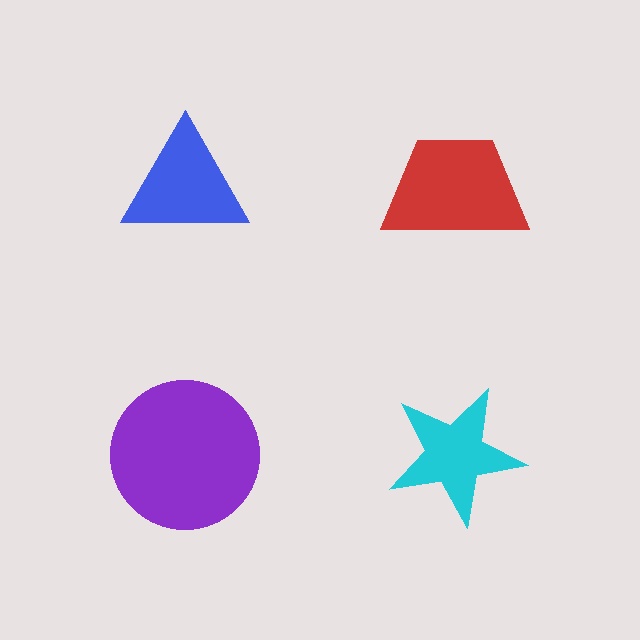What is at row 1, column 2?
A red trapezoid.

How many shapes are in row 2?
2 shapes.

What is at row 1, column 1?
A blue triangle.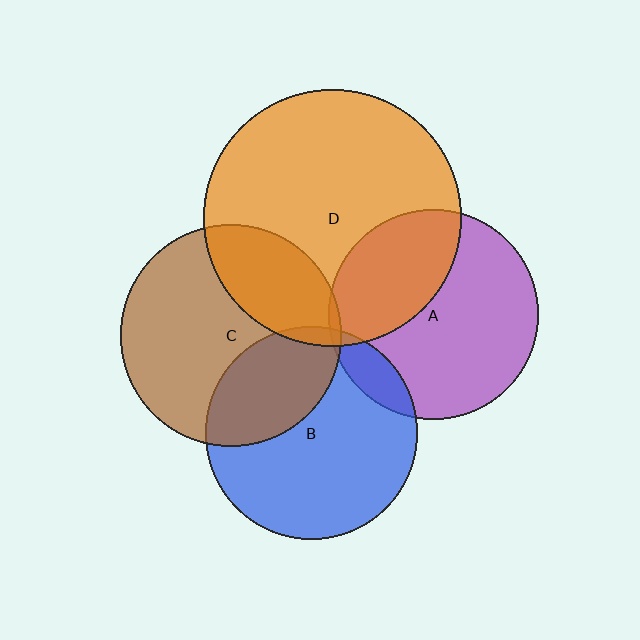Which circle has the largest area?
Circle D (orange).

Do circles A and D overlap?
Yes.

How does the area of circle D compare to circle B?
Approximately 1.5 times.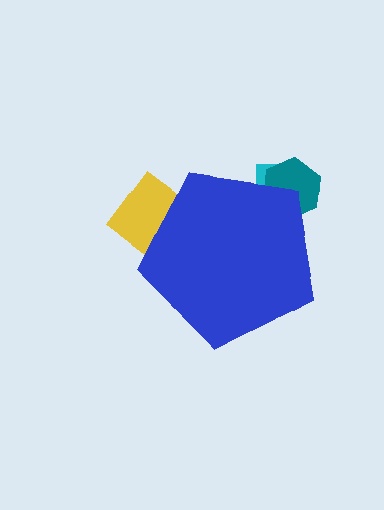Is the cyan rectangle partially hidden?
Yes, the cyan rectangle is partially hidden behind the blue pentagon.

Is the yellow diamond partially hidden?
Yes, the yellow diamond is partially hidden behind the blue pentagon.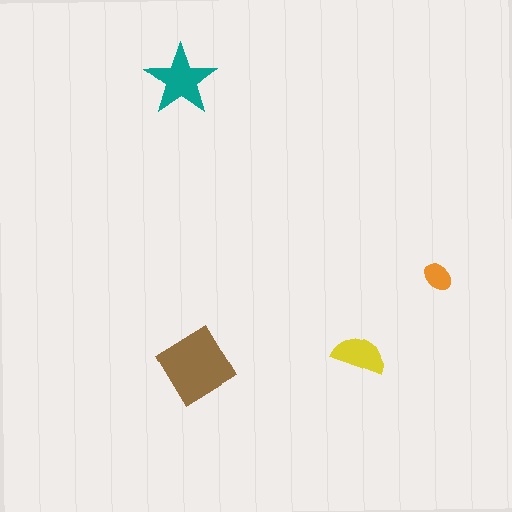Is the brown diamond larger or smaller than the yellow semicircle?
Larger.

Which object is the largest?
The brown diamond.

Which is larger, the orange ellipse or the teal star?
The teal star.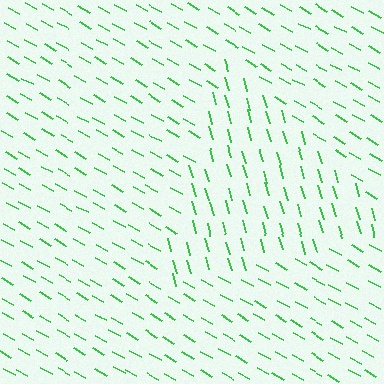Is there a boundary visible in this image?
Yes, there is a texture boundary formed by a change in line orientation.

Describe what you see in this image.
The image is filled with small green line segments. A triangle region in the image has lines oriented differently from the surrounding lines, creating a visible texture boundary.